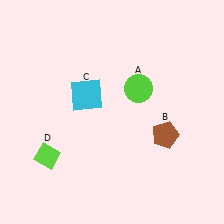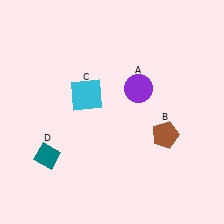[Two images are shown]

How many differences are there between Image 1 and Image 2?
There are 2 differences between the two images.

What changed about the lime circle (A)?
In Image 1, A is lime. In Image 2, it changed to purple.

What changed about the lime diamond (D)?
In Image 1, D is lime. In Image 2, it changed to teal.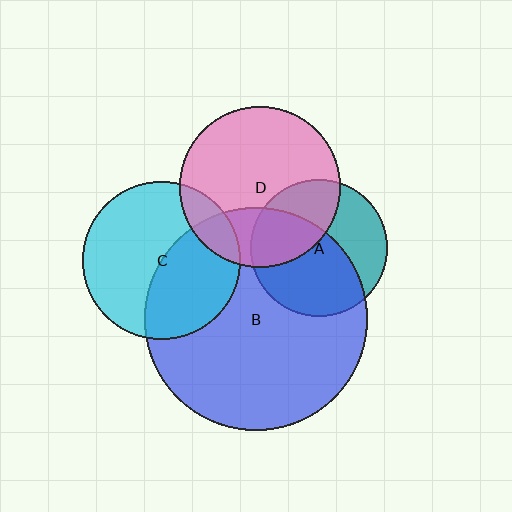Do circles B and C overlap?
Yes.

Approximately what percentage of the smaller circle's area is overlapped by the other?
Approximately 45%.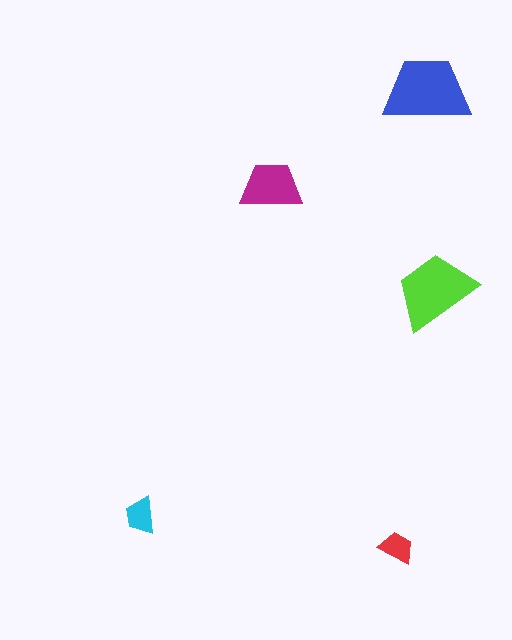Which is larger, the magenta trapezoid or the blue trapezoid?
The blue one.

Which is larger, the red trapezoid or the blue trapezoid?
The blue one.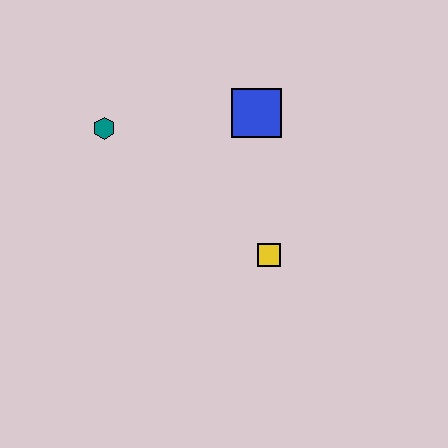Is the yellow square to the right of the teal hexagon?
Yes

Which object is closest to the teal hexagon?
The blue square is closest to the teal hexagon.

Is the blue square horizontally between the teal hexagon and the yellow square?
Yes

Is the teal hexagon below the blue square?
Yes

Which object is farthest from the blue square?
The teal hexagon is farthest from the blue square.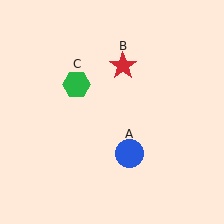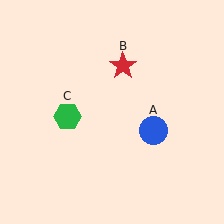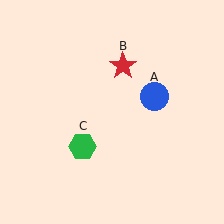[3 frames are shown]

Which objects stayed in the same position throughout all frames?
Red star (object B) remained stationary.